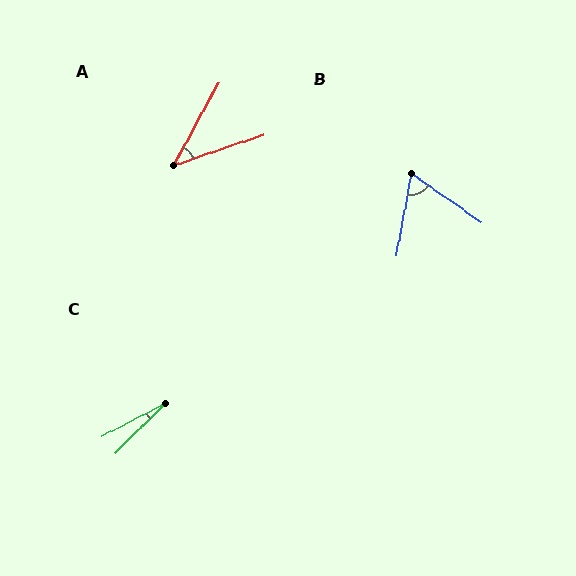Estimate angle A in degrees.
Approximately 42 degrees.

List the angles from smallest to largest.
C (16°), A (42°), B (65°).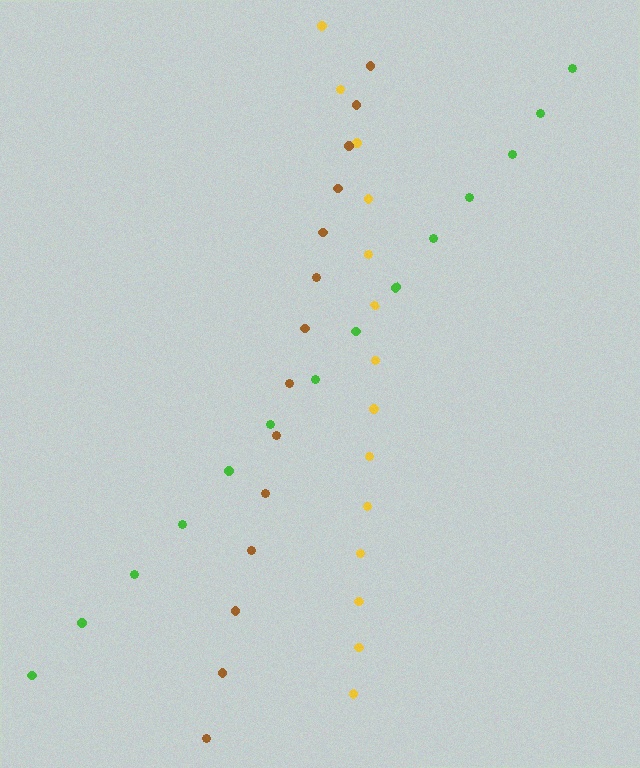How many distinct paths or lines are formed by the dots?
There are 3 distinct paths.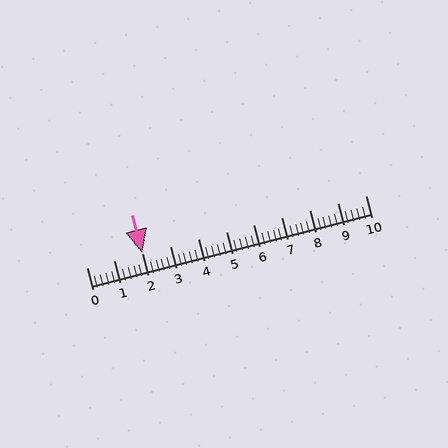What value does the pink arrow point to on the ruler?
The pink arrow points to approximately 2.0.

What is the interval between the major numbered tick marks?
The major tick marks are spaced 1 units apart.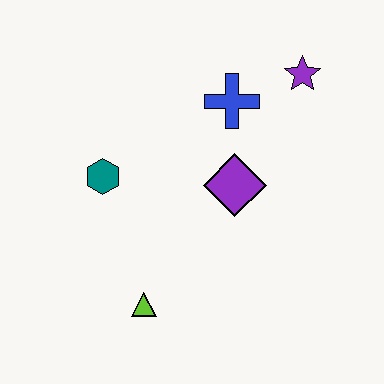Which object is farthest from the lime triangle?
The purple star is farthest from the lime triangle.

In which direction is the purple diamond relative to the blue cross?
The purple diamond is below the blue cross.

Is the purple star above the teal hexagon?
Yes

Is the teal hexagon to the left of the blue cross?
Yes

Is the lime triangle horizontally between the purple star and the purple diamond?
No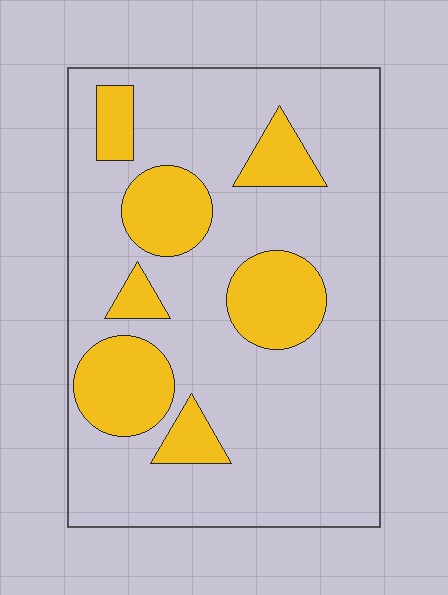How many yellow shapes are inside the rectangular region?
7.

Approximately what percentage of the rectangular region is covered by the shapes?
Approximately 25%.